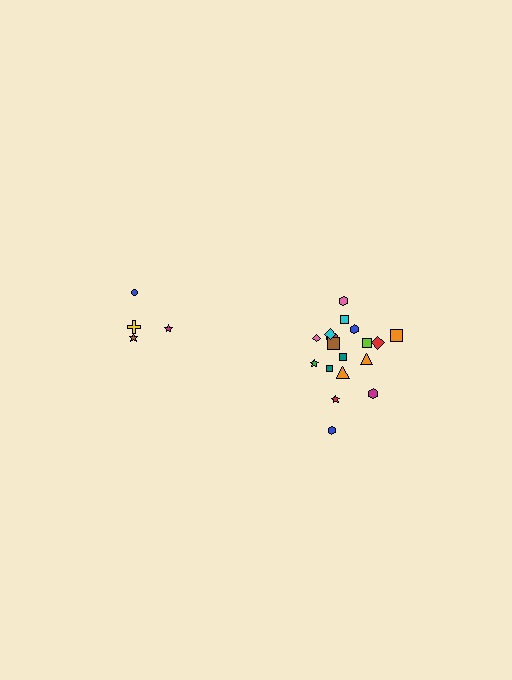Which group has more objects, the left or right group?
The right group.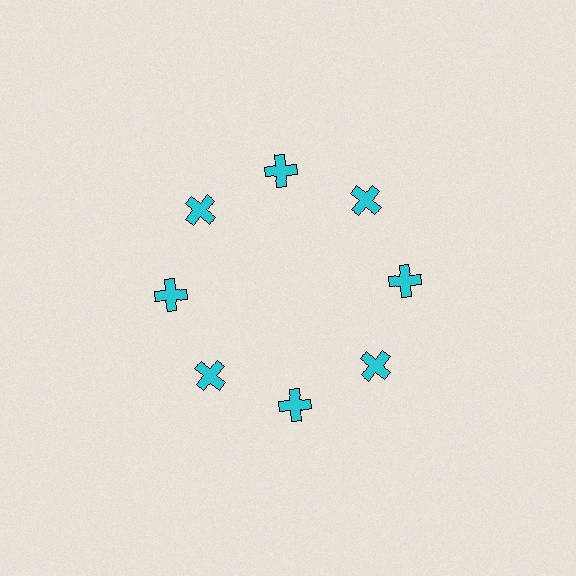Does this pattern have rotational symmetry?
Yes, this pattern has 8-fold rotational symmetry. It looks the same after rotating 45 degrees around the center.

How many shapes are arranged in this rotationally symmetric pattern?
There are 8 shapes, arranged in 8 groups of 1.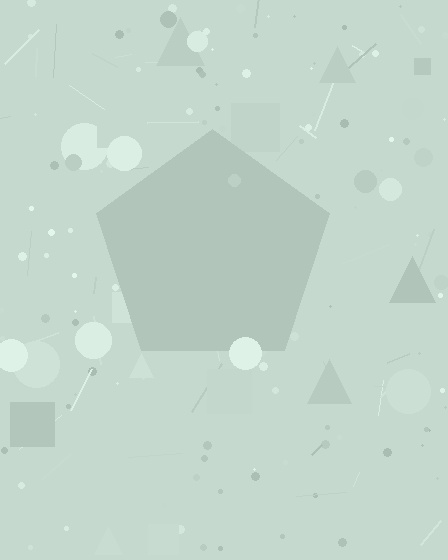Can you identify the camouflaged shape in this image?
The camouflaged shape is a pentagon.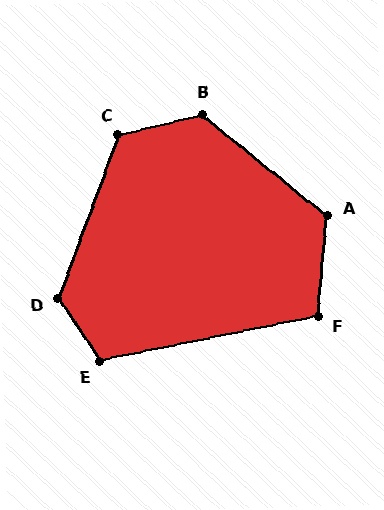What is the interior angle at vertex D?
Approximately 126 degrees (obtuse).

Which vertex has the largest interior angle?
B, at approximately 127 degrees.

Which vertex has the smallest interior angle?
F, at approximately 106 degrees.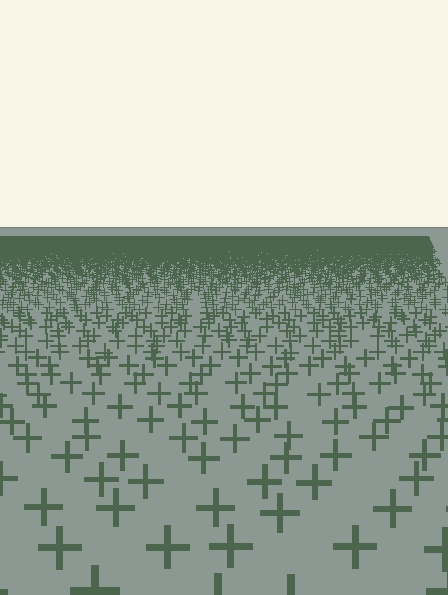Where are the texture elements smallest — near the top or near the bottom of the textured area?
Near the top.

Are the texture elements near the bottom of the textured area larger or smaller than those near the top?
Larger. Near the bottom, elements are closer to the viewer and appear at a bigger on-screen size.